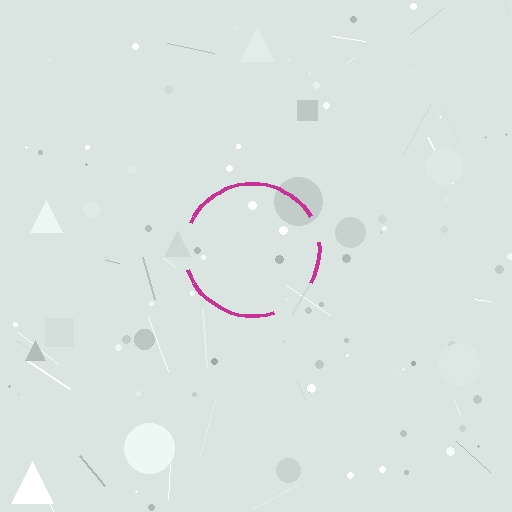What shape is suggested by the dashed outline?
The dashed outline suggests a circle.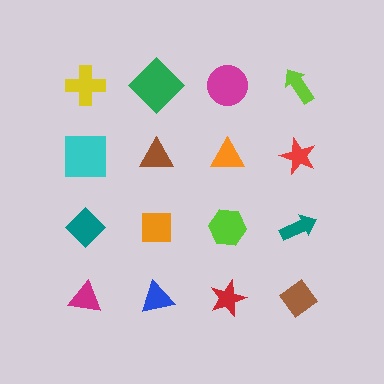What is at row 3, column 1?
A teal diamond.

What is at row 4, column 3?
A red star.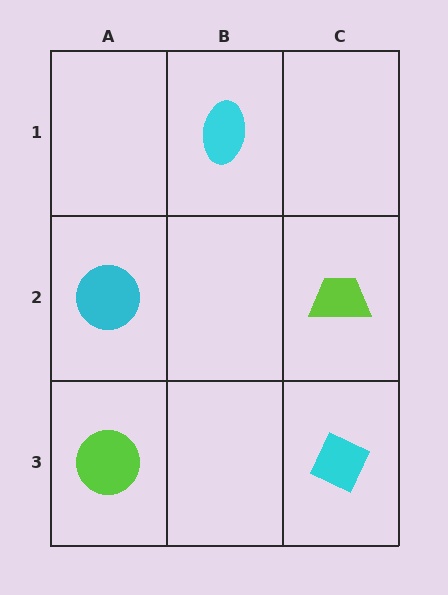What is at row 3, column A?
A lime circle.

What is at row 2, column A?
A cyan circle.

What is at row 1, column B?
A cyan ellipse.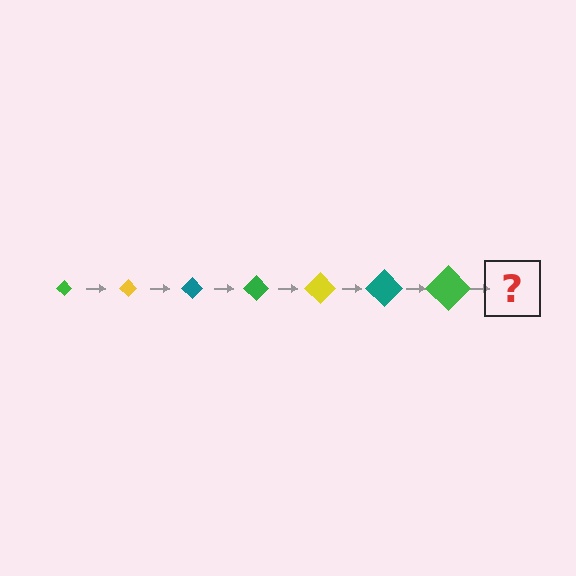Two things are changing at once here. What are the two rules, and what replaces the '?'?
The two rules are that the diamond grows larger each step and the color cycles through green, yellow, and teal. The '?' should be a yellow diamond, larger than the previous one.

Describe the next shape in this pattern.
It should be a yellow diamond, larger than the previous one.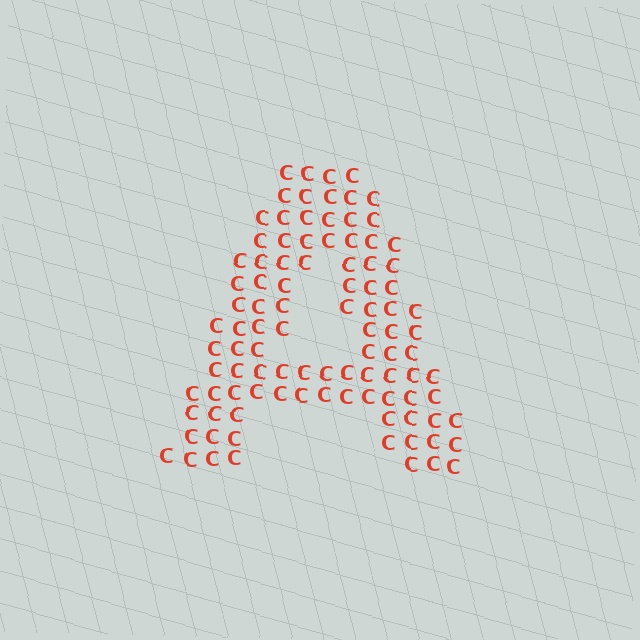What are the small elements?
The small elements are letter C's.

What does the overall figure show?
The overall figure shows the letter A.